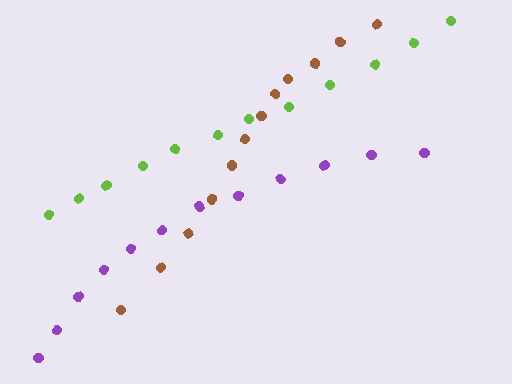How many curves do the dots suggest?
There are 3 distinct paths.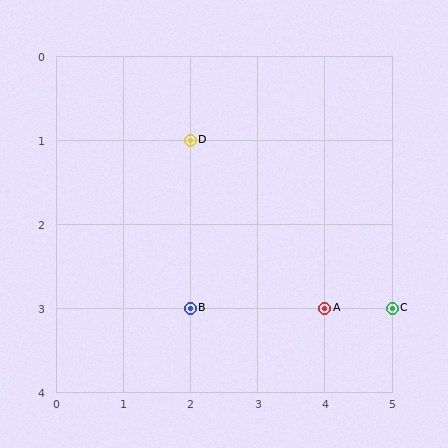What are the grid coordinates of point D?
Point D is at grid coordinates (2, 1).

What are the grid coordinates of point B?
Point B is at grid coordinates (2, 3).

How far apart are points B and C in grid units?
Points B and C are 3 columns apart.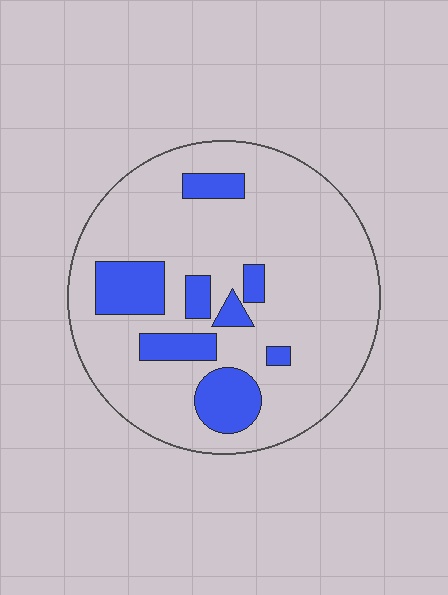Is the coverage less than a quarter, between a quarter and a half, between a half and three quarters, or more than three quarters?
Less than a quarter.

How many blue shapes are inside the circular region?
8.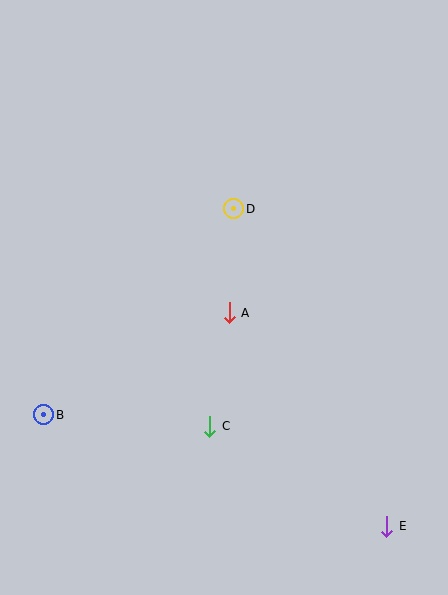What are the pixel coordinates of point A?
Point A is at (229, 313).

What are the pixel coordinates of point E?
Point E is at (387, 526).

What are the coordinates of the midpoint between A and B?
The midpoint between A and B is at (136, 364).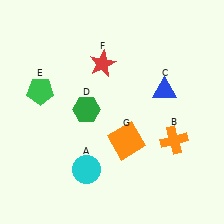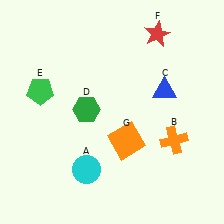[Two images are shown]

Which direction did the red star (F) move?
The red star (F) moved right.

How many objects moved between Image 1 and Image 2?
1 object moved between the two images.